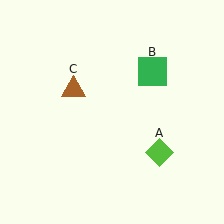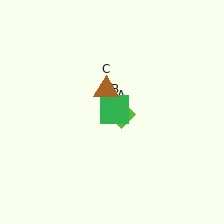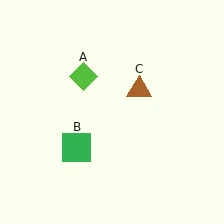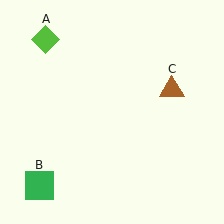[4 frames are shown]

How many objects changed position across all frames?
3 objects changed position: lime diamond (object A), green square (object B), brown triangle (object C).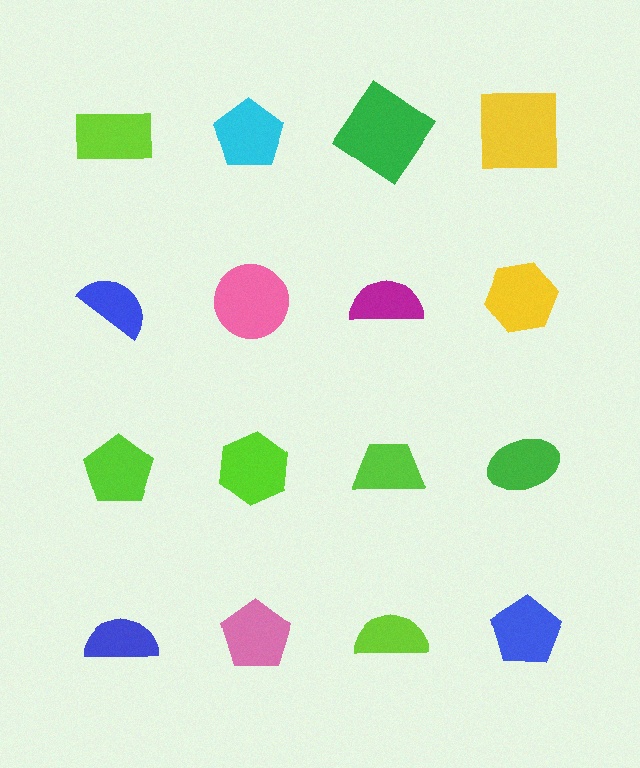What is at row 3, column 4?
A green ellipse.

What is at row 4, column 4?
A blue pentagon.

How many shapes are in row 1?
4 shapes.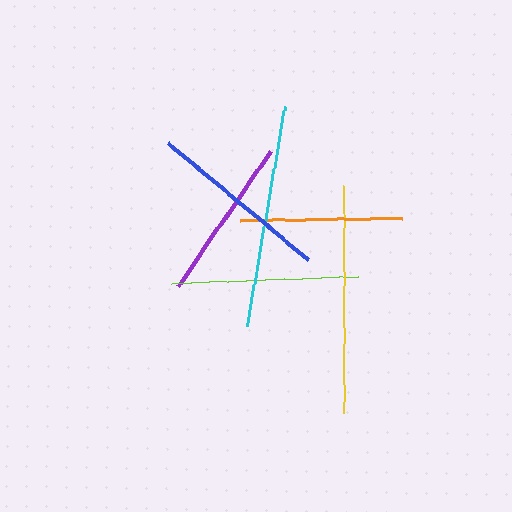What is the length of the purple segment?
The purple segment is approximately 162 pixels long.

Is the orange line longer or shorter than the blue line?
The blue line is longer than the orange line.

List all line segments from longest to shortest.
From longest to shortest: yellow, cyan, lime, blue, purple, orange.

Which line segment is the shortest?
The orange line is the shortest at approximately 162 pixels.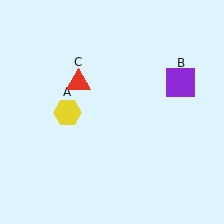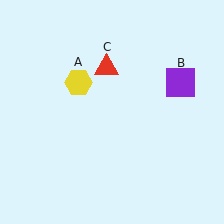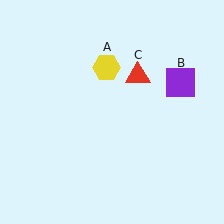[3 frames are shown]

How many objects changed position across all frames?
2 objects changed position: yellow hexagon (object A), red triangle (object C).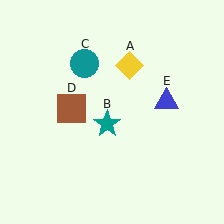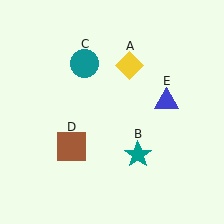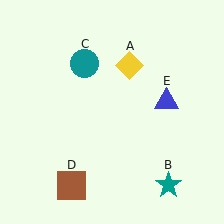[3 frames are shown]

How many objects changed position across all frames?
2 objects changed position: teal star (object B), brown square (object D).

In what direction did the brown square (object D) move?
The brown square (object D) moved down.